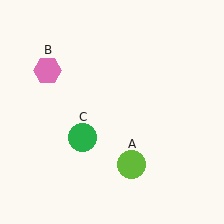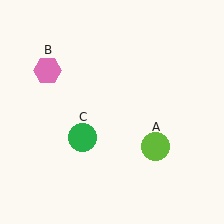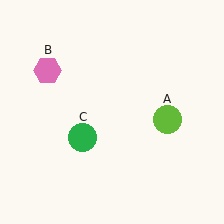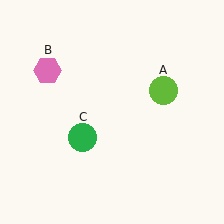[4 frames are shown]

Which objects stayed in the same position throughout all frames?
Pink hexagon (object B) and green circle (object C) remained stationary.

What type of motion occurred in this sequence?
The lime circle (object A) rotated counterclockwise around the center of the scene.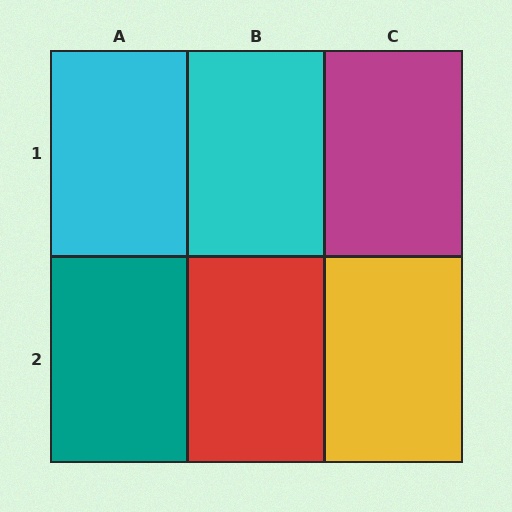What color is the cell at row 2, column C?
Yellow.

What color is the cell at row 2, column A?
Teal.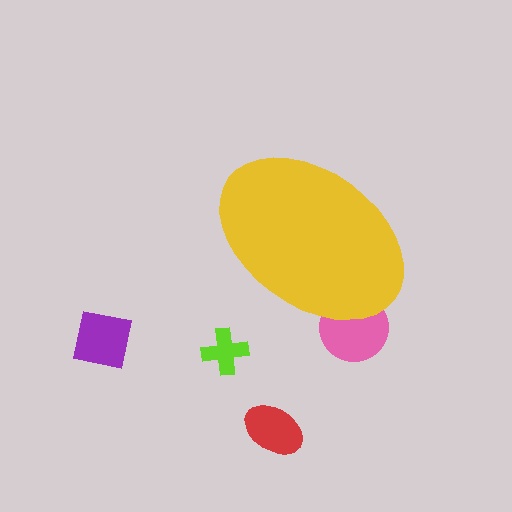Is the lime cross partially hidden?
No, the lime cross is fully visible.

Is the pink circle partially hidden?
Yes, the pink circle is partially hidden behind the yellow ellipse.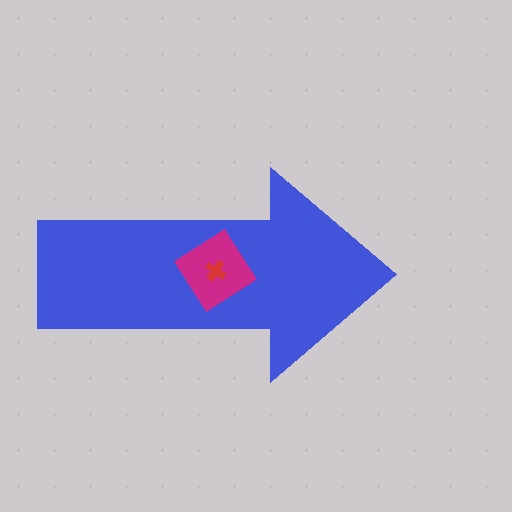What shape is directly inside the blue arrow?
The magenta diamond.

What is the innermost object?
The red cross.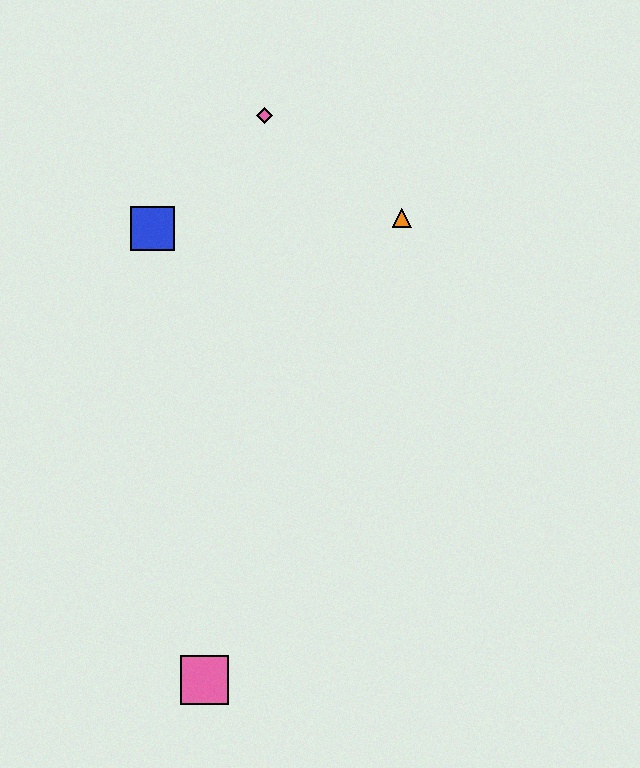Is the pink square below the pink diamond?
Yes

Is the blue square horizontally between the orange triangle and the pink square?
No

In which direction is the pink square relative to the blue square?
The pink square is below the blue square.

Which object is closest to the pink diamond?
The blue square is closest to the pink diamond.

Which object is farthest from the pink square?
The pink diamond is farthest from the pink square.